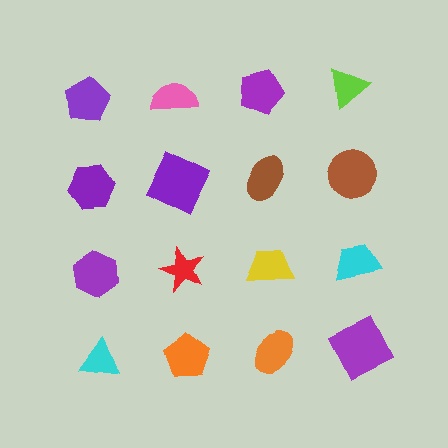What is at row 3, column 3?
A yellow trapezoid.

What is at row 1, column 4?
A lime triangle.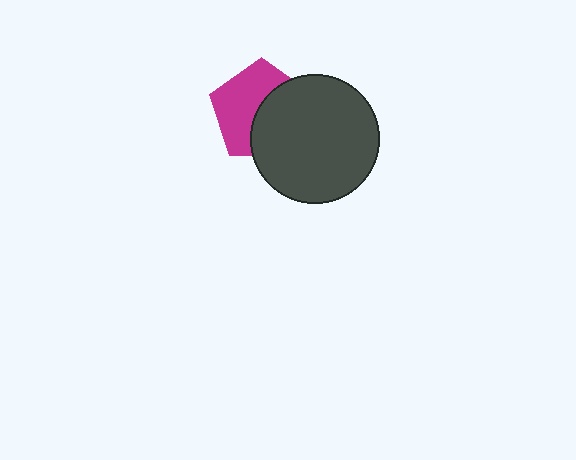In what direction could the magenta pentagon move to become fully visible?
The magenta pentagon could move left. That would shift it out from behind the dark gray circle entirely.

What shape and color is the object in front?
The object in front is a dark gray circle.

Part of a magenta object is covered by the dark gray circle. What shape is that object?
It is a pentagon.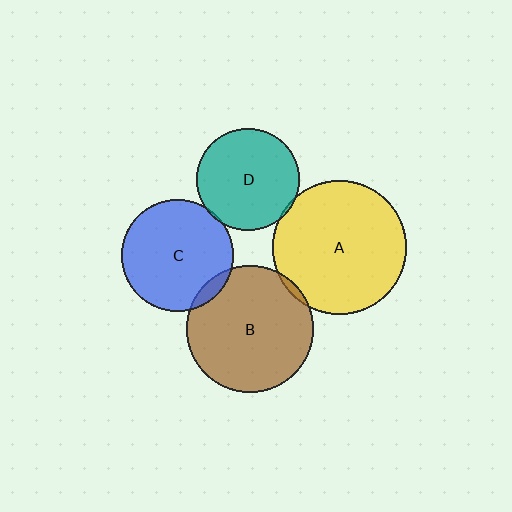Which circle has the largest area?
Circle A (yellow).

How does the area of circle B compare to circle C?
Approximately 1.3 times.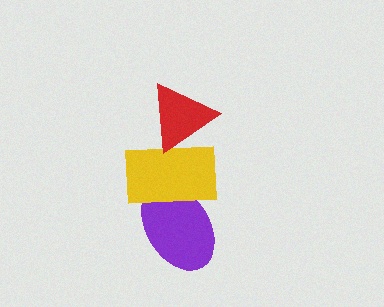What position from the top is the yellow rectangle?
The yellow rectangle is 2nd from the top.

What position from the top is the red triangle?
The red triangle is 1st from the top.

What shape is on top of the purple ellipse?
The yellow rectangle is on top of the purple ellipse.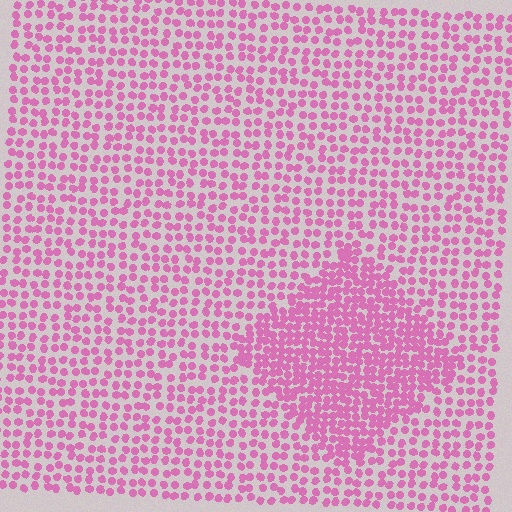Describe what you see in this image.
The image contains small pink elements arranged at two different densities. A diamond-shaped region is visible where the elements are more densely packed than the surrounding area.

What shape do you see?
I see a diamond.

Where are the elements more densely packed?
The elements are more densely packed inside the diamond boundary.